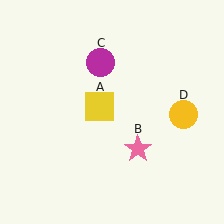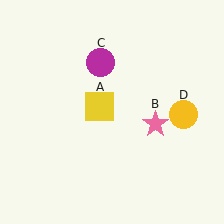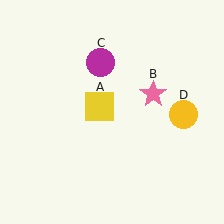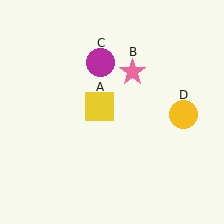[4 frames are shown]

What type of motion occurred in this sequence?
The pink star (object B) rotated counterclockwise around the center of the scene.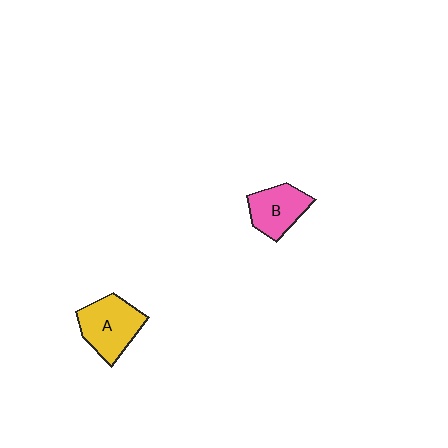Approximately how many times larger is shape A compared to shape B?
Approximately 1.2 times.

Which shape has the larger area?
Shape A (yellow).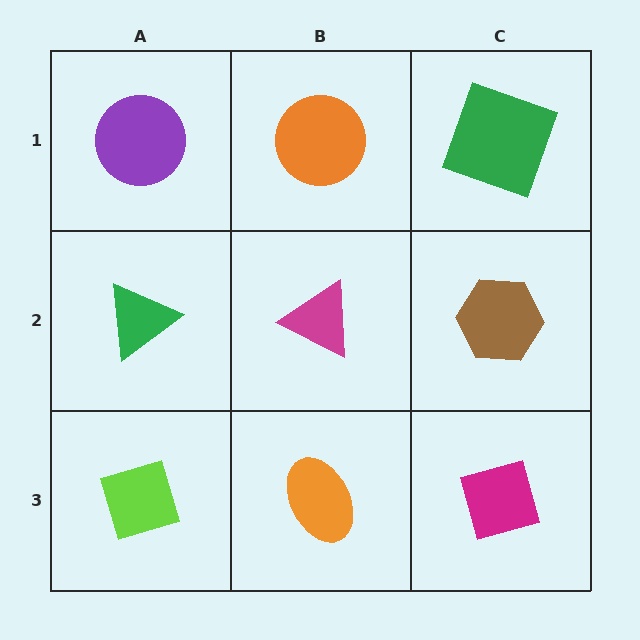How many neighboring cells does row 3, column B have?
3.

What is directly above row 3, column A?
A green triangle.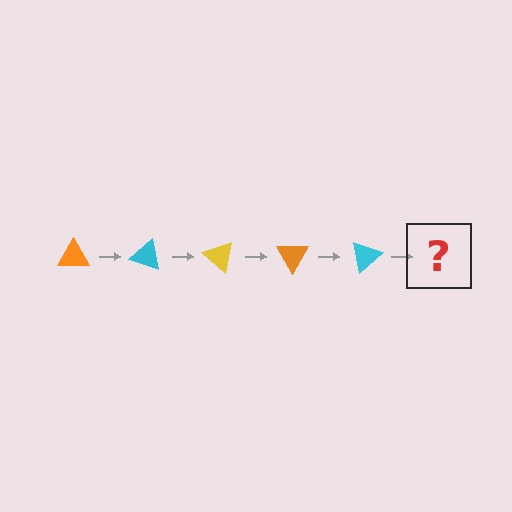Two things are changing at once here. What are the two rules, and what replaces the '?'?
The two rules are that it rotates 20 degrees each step and the color cycles through orange, cyan, and yellow. The '?' should be a yellow triangle, rotated 100 degrees from the start.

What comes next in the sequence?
The next element should be a yellow triangle, rotated 100 degrees from the start.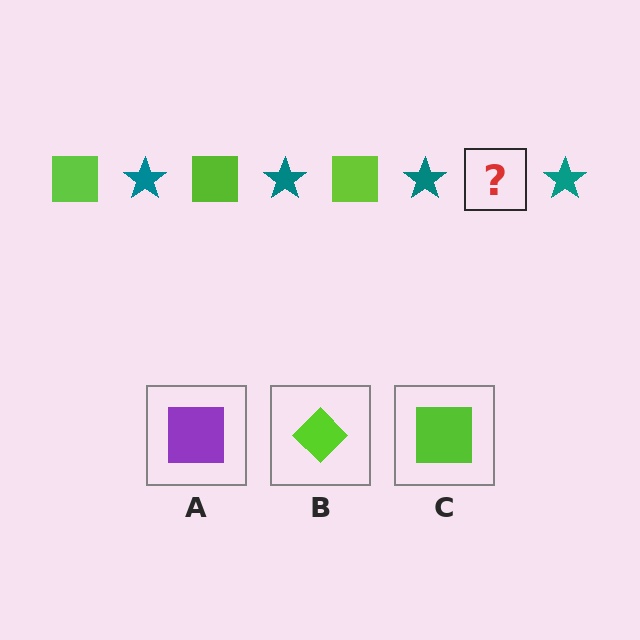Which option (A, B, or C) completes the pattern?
C.